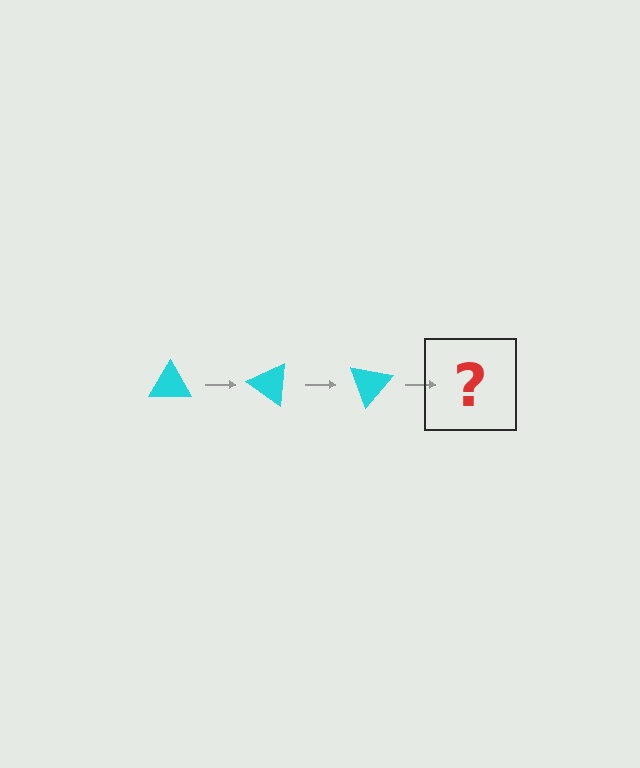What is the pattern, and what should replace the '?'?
The pattern is that the triangle rotates 35 degrees each step. The '?' should be a cyan triangle rotated 105 degrees.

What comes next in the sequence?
The next element should be a cyan triangle rotated 105 degrees.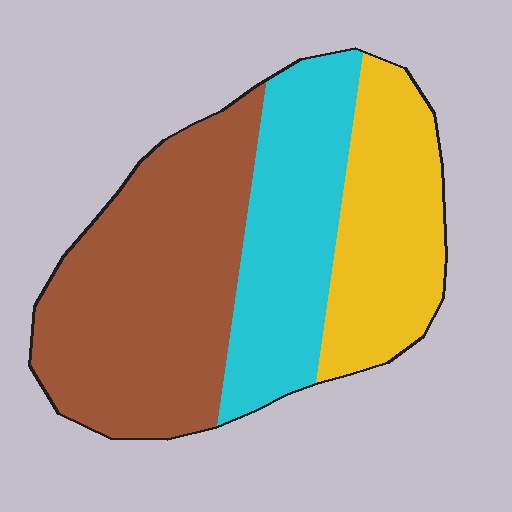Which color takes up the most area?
Brown, at roughly 45%.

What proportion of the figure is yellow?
Yellow takes up about one quarter (1/4) of the figure.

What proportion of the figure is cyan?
Cyan takes up about one quarter (1/4) of the figure.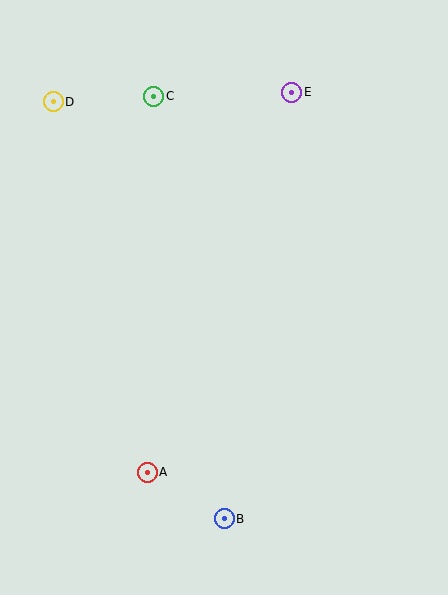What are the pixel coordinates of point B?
Point B is at (224, 519).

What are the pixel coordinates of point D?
Point D is at (53, 102).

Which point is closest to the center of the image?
Point A at (147, 472) is closest to the center.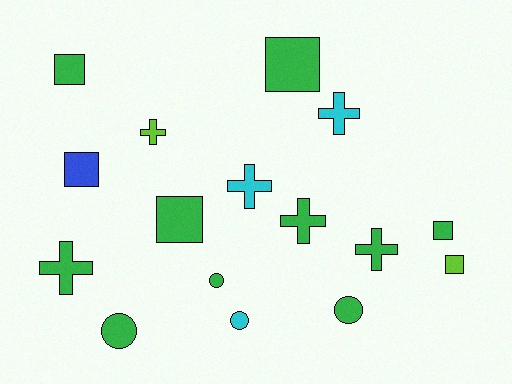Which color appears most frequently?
Green, with 10 objects.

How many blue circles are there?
There are no blue circles.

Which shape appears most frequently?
Square, with 6 objects.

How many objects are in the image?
There are 16 objects.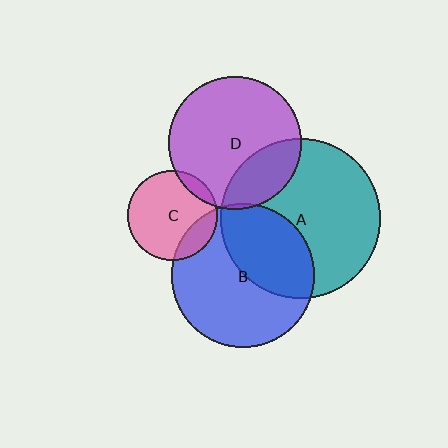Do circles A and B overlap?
Yes.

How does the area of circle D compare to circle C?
Approximately 2.2 times.